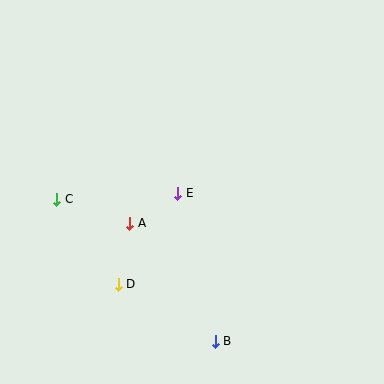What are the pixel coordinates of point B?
Point B is at (215, 341).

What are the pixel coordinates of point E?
Point E is at (178, 193).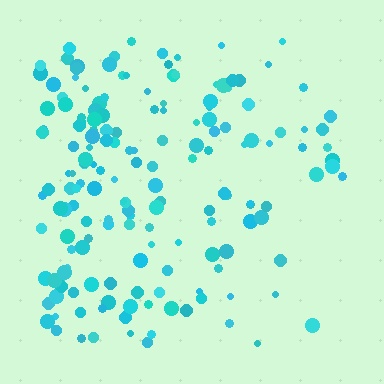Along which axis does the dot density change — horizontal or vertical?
Horizontal.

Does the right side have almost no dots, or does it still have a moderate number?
Still a moderate number, just noticeably fewer than the left.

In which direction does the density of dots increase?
From right to left, with the left side densest.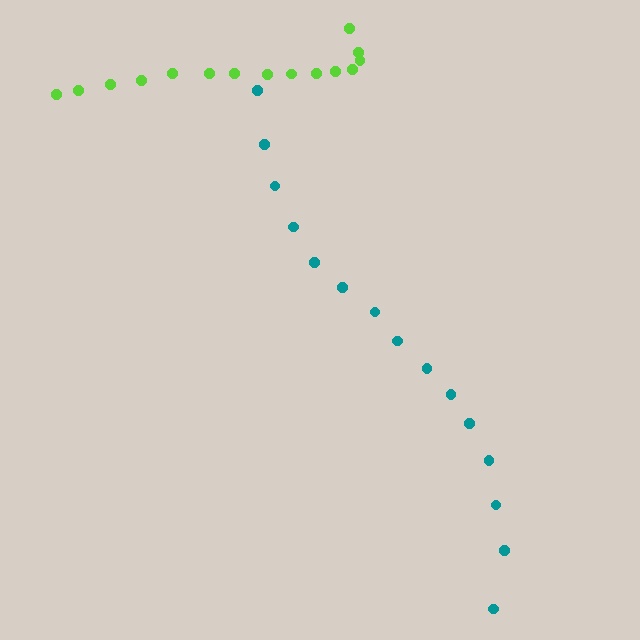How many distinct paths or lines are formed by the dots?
There are 2 distinct paths.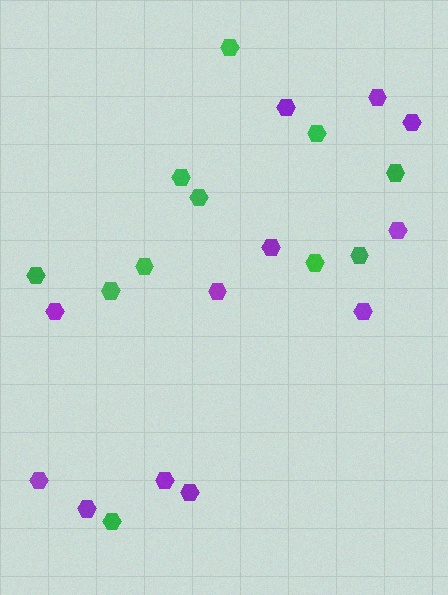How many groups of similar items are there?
There are 2 groups: one group of purple hexagons (12) and one group of green hexagons (11).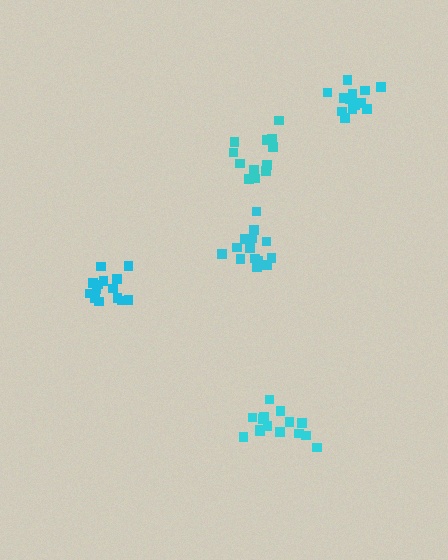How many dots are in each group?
Group 1: 16 dots, Group 2: 15 dots, Group 3: 14 dots, Group 4: 12 dots, Group 5: 15 dots (72 total).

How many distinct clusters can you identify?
There are 5 distinct clusters.